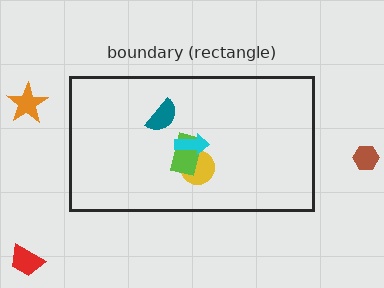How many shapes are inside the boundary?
4 inside, 3 outside.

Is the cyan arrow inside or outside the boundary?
Inside.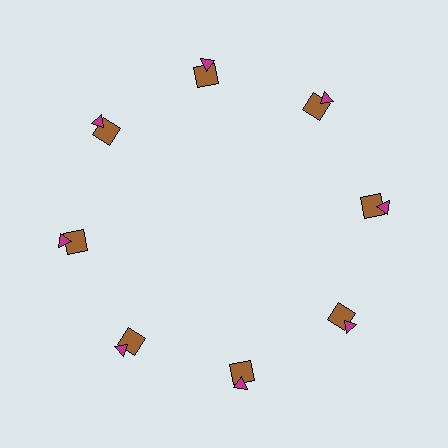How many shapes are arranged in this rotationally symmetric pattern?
There are 16 shapes, arranged in 8 groups of 2.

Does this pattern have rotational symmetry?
Yes, this pattern has 8-fold rotational symmetry. It looks the same after rotating 45 degrees around the center.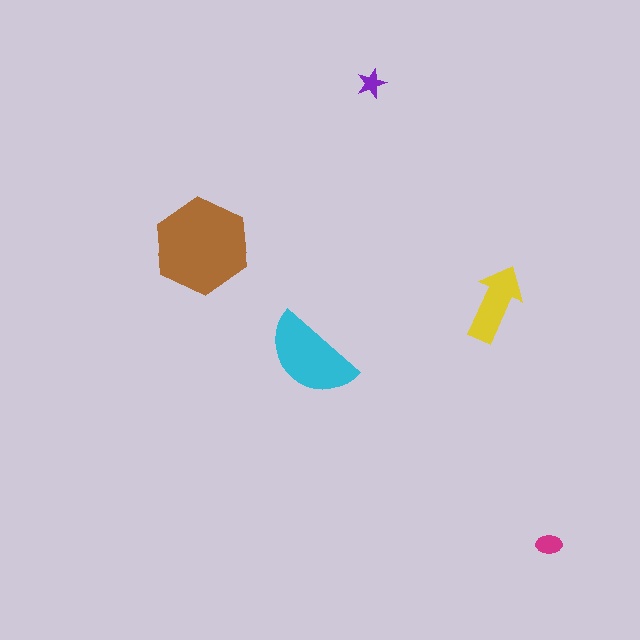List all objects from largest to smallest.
The brown hexagon, the cyan semicircle, the yellow arrow, the magenta ellipse, the purple star.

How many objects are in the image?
There are 5 objects in the image.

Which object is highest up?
The purple star is topmost.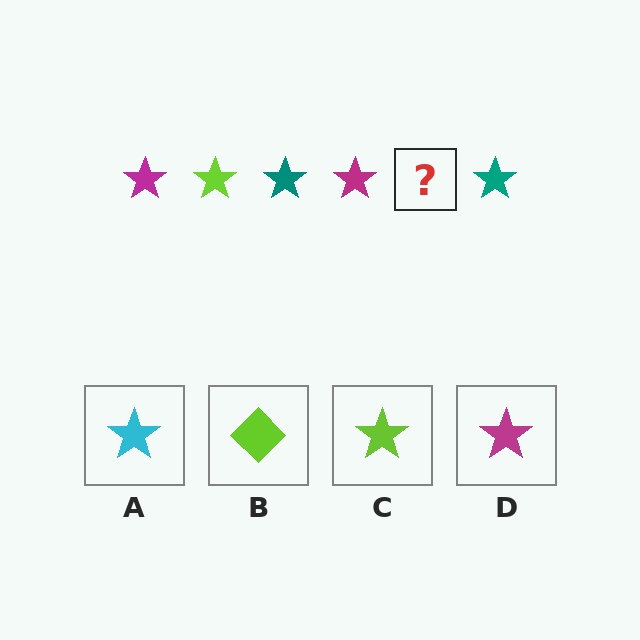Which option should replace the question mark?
Option C.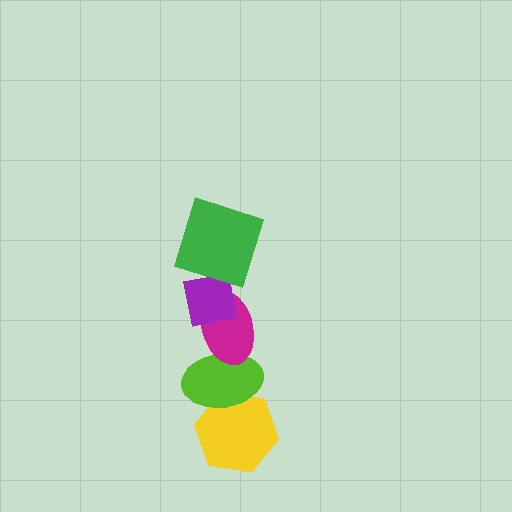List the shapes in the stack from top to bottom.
From top to bottom: the green square, the purple square, the magenta ellipse, the lime ellipse, the yellow hexagon.